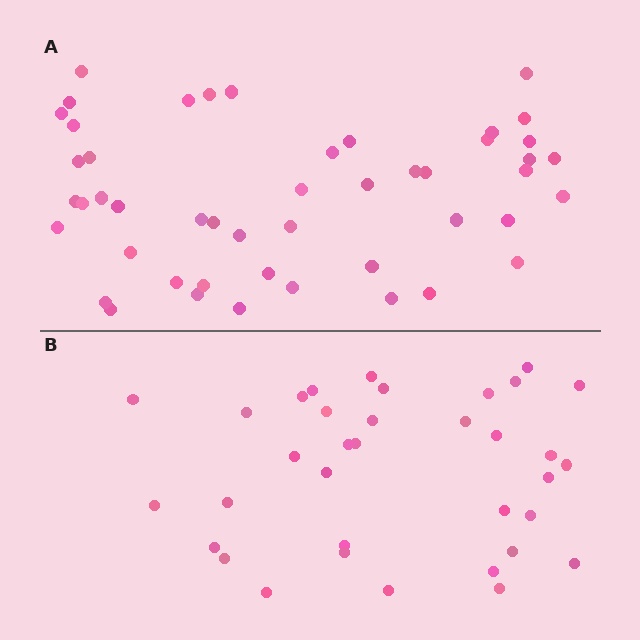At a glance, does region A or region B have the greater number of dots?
Region A (the top region) has more dots.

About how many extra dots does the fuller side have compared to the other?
Region A has approximately 15 more dots than region B.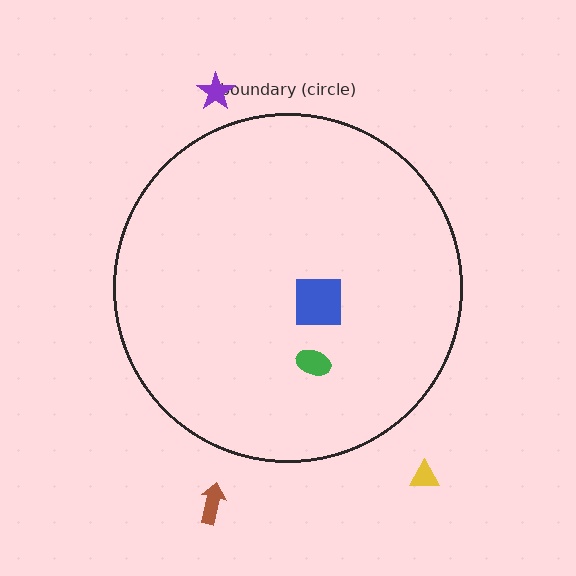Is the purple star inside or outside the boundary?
Outside.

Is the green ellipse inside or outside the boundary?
Inside.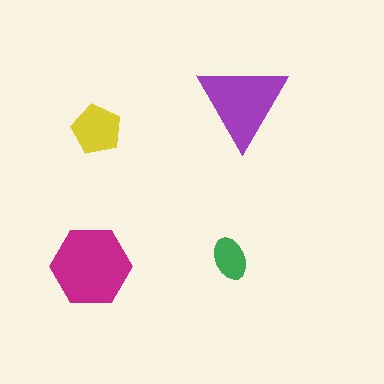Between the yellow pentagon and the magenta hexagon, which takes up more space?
The magenta hexagon.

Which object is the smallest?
The green ellipse.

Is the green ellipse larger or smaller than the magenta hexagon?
Smaller.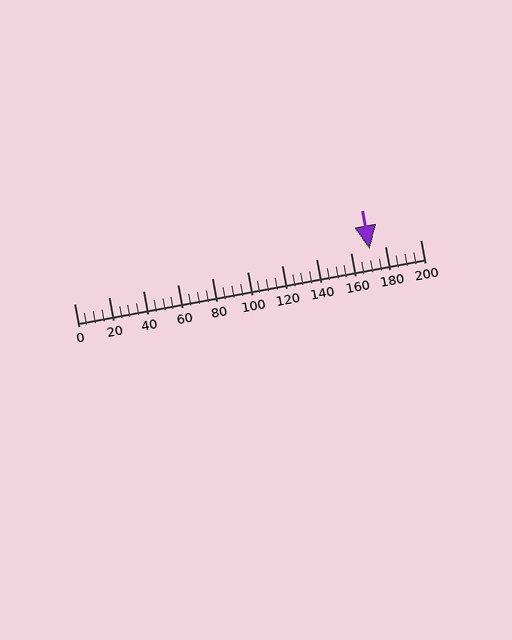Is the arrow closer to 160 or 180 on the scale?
The arrow is closer to 180.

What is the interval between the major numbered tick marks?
The major tick marks are spaced 20 units apart.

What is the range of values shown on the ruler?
The ruler shows values from 0 to 200.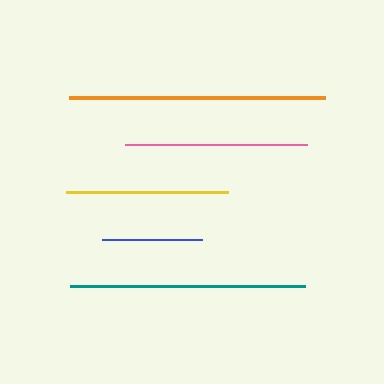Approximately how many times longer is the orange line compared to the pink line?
The orange line is approximately 1.4 times the length of the pink line.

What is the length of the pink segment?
The pink segment is approximately 182 pixels long.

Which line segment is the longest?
The orange line is the longest at approximately 256 pixels.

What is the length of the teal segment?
The teal segment is approximately 236 pixels long.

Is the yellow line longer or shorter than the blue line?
The yellow line is longer than the blue line.